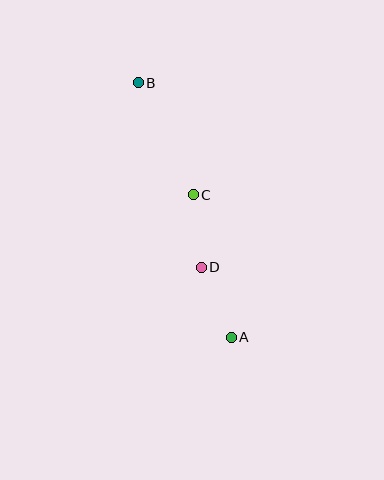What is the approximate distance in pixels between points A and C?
The distance between A and C is approximately 148 pixels.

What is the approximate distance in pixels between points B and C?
The distance between B and C is approximately 125 pixels.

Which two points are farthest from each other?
Points A and B are farthest from each other.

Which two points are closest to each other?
Points C and D are closest to each other.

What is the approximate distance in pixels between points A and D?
The distance between A and D is approximately 76 pixels.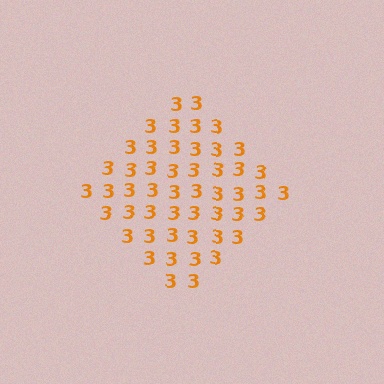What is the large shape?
The large shape is a diamond.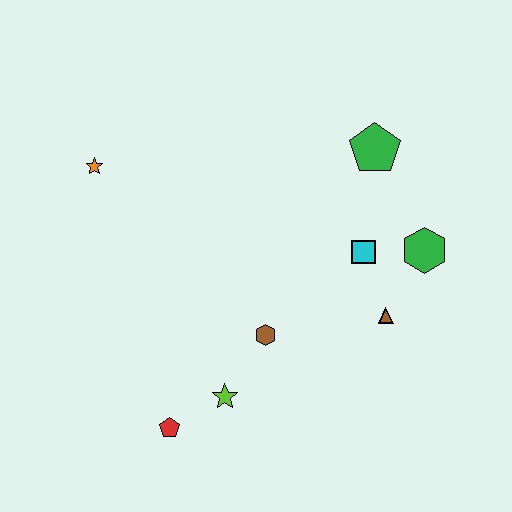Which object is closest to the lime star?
The red pentagon is closest to the lime star.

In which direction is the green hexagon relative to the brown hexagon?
The green hexagon is to the right of the brown hexagon.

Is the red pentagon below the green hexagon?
Yes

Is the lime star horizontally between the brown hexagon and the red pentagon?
Yes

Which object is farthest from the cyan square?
The orange star is farthest from the cyan square.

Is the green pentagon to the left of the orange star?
No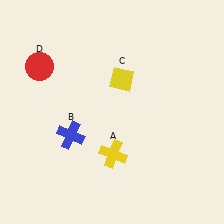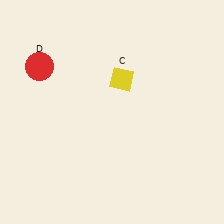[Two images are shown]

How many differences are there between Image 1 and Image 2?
There are 2 differences between the two images.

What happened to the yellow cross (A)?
The yellow cross (A) was removed in Image 2. It was in the bottom-right area of Image 1.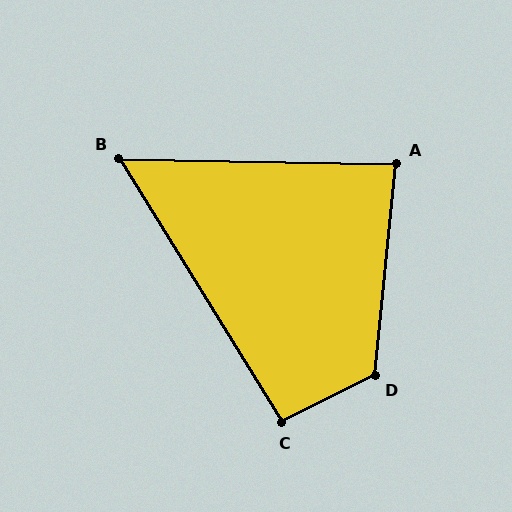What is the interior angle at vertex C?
Approximately 95 degrees (approximately right).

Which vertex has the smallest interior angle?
B, at approximately 57 degrees.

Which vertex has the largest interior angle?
D, at approximately 123 degrees.